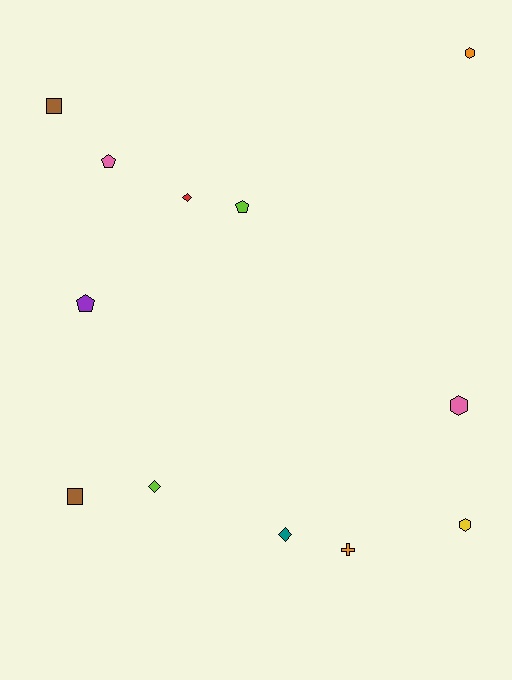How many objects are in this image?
There are 12 objects.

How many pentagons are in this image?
There are 3 pentagons.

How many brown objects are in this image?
There are 2 brown objects.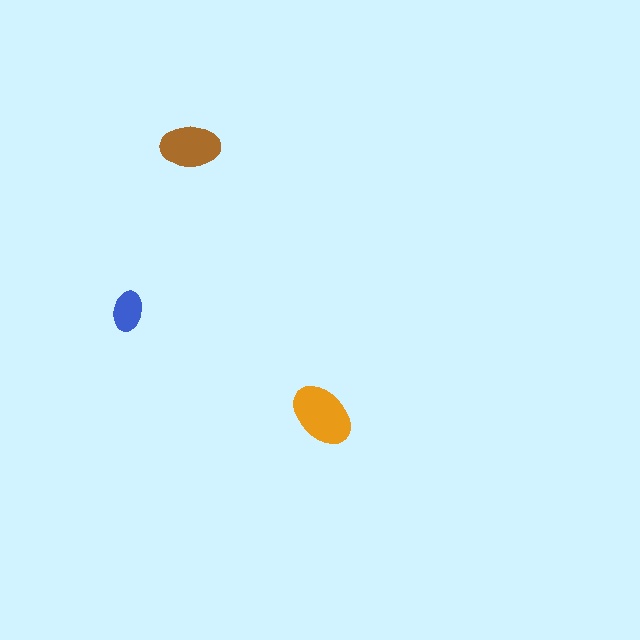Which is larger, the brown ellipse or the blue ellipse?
The brown one.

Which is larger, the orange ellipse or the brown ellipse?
The orange one.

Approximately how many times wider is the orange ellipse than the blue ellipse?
About 1.5 times wider.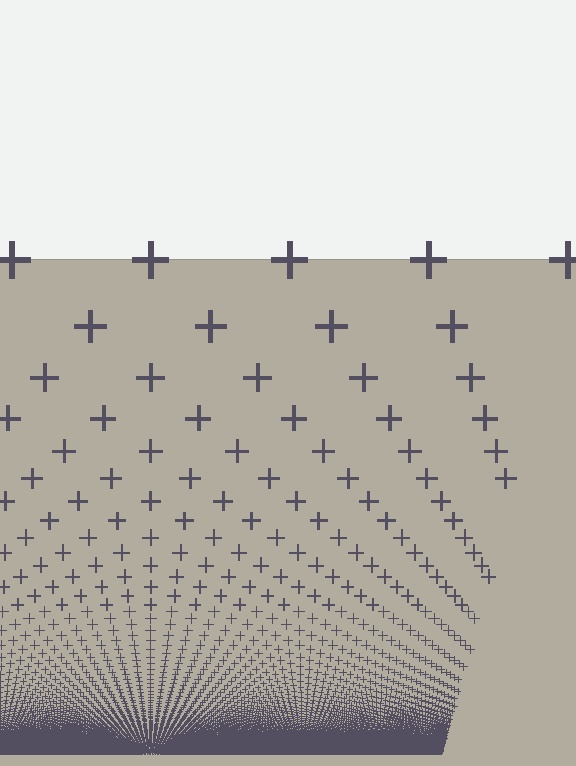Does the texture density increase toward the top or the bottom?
Density increases toward the bottom.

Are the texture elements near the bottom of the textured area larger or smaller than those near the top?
Smaller. The gradient is inverted — elements near the bottom are smaller and denser.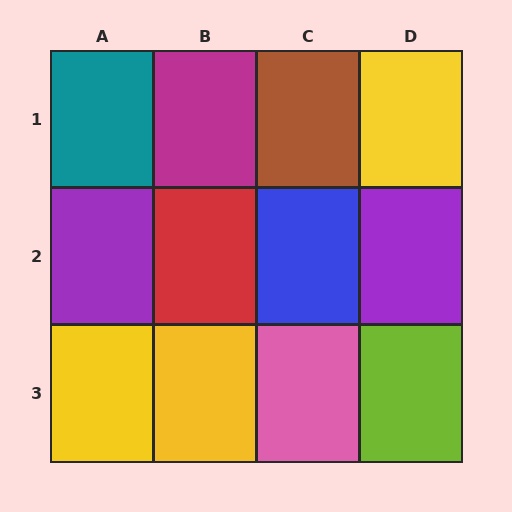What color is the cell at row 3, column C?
Pink.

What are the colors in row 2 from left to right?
Purple, red, blue, purple.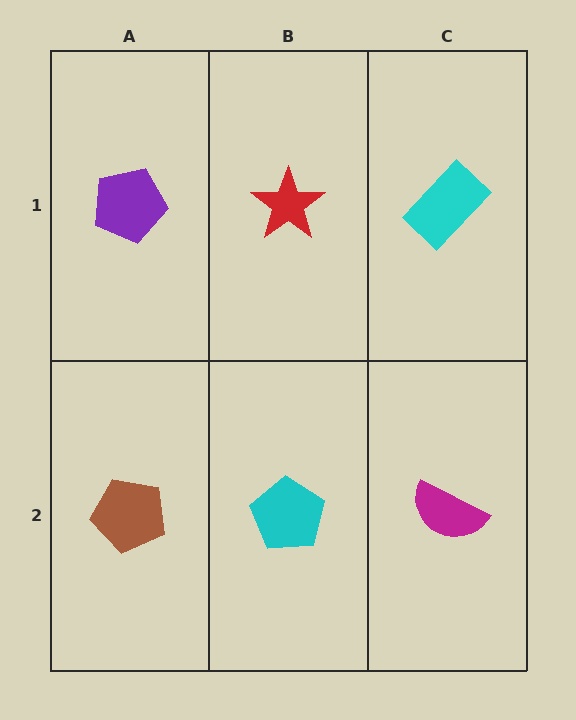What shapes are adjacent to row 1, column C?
A magenta semicircle (row 2, column C), a red star (row 1, column B).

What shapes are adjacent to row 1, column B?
A cyan pentagon (row 2, column B), a purple pentagon (row 1, column A), a cyan rectangle (row 1, column C).